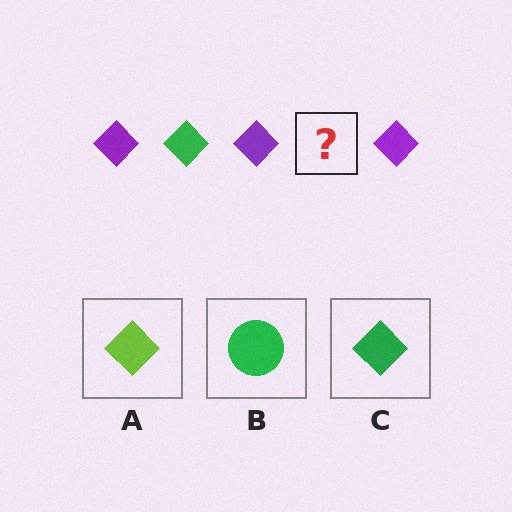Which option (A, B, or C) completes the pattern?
C.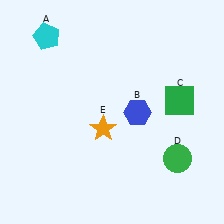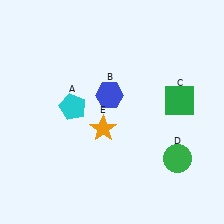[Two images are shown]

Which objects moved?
The objects that moved are: the cyan pentagon (A), the blue hexagon (B).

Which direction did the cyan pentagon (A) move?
The cyan pentagon (A) moved down.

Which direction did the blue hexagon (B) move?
The blue hexagon (B) moved left.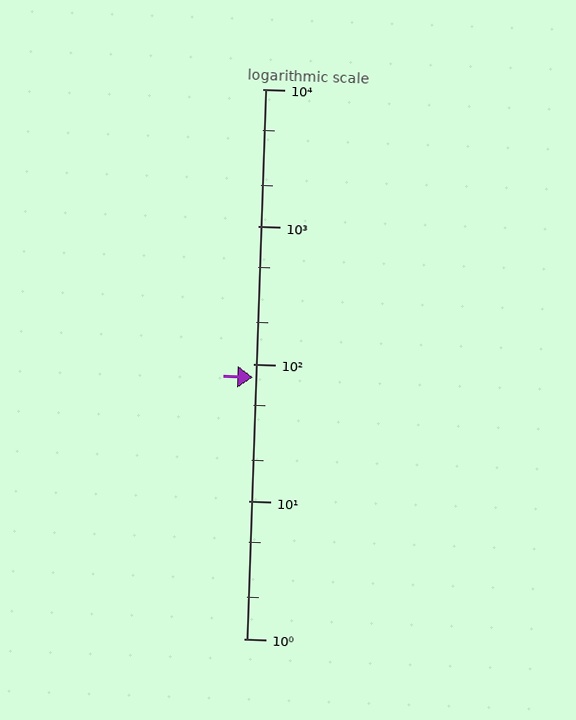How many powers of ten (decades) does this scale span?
The scale spans 4 decades, from 1 to 10000.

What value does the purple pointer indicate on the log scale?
The pointer indicates approximately 80.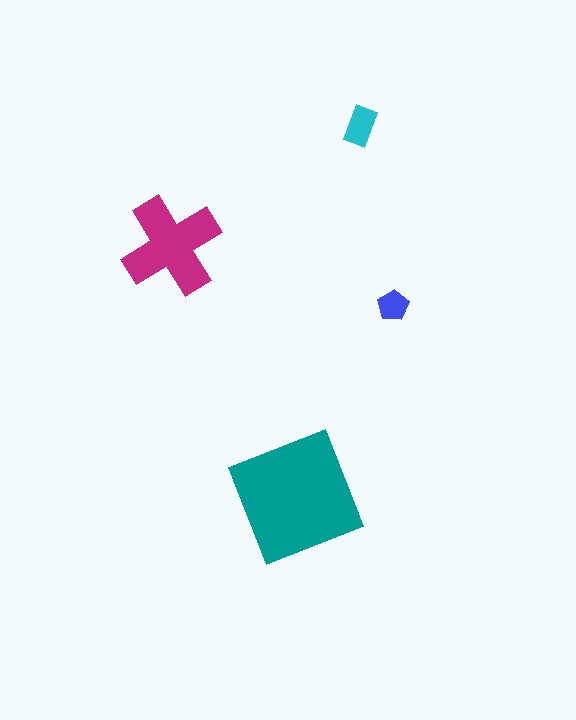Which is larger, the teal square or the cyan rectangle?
The teal square.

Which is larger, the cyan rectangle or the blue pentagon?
The cyan rectangle.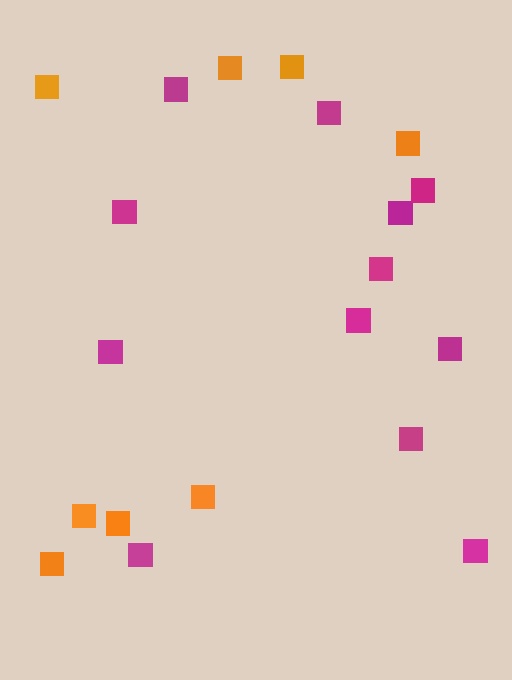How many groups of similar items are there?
There are 2 groups: one group of orange squares (8) and one group of magenta squares (12).